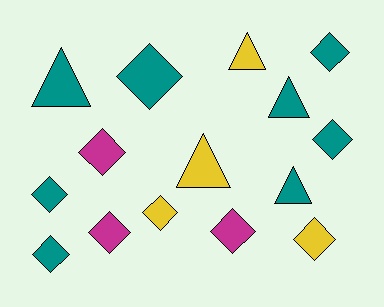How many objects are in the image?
There are 15 objects.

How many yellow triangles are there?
There are 2 yellow triangles.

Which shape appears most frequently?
Diamond, with 10 objects.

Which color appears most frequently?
Teal, with 8 objects.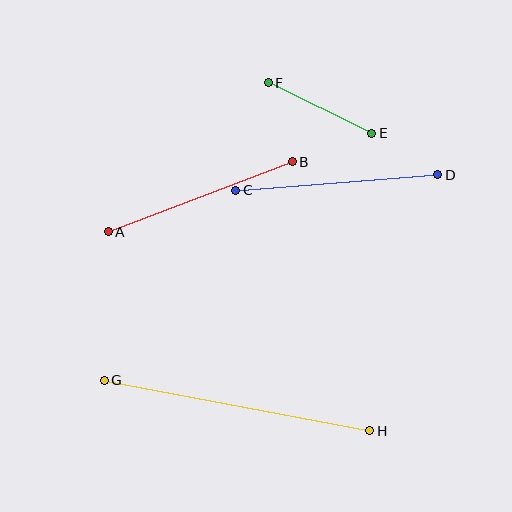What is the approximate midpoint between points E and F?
The midpoint is at approximately (320, 108) pixels.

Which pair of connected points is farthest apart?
Points G and H are farthest apart.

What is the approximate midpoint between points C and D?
The midpoint is at approximately (337, 182) pixels.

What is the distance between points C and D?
The distance is approximately 203 pixels.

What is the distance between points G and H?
The distance is approximately 270 pixels.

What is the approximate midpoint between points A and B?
The midpoint is at approximately (200, 197) pixels.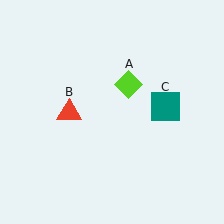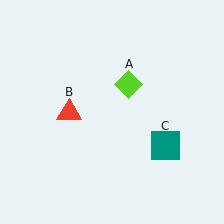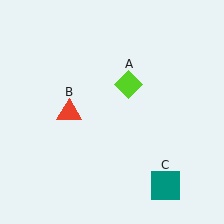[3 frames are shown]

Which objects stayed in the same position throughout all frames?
Lime diamond (object A) and red triangle (object B) remained stationary.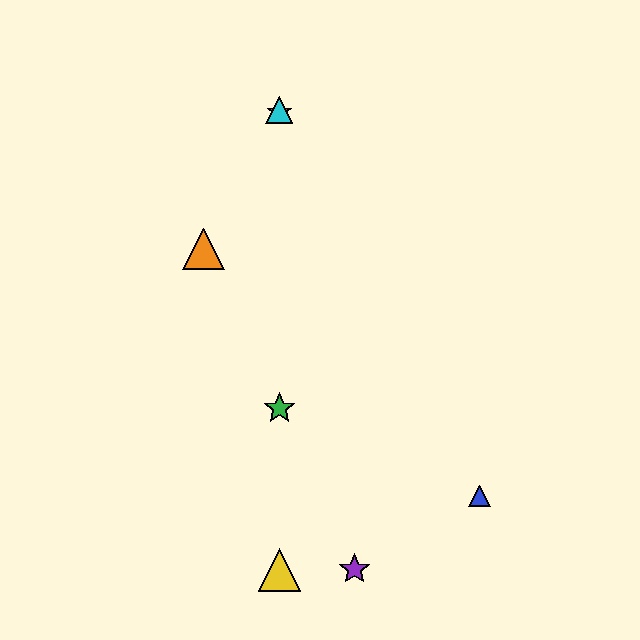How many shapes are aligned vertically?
4 shapes (the red star, the green star, the yellow triangle, the cyan triangle) are aligned vertically.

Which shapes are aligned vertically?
The red star, the green star, the yellow triangle, the cyan triangle are aligned vertically.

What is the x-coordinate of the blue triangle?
The blue triangle is at x≈479.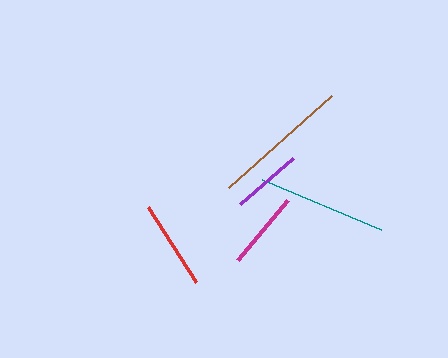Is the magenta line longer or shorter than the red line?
The red line is longer than the magenta line.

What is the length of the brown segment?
The brown segment is approximately 138 pixels long.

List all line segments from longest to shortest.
From longest to shortest: brown, teal, red, magenta, purple.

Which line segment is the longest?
The brown line is the longest at approximately 138 pixels.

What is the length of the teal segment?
The teal segment is approximately 129 pixels long.